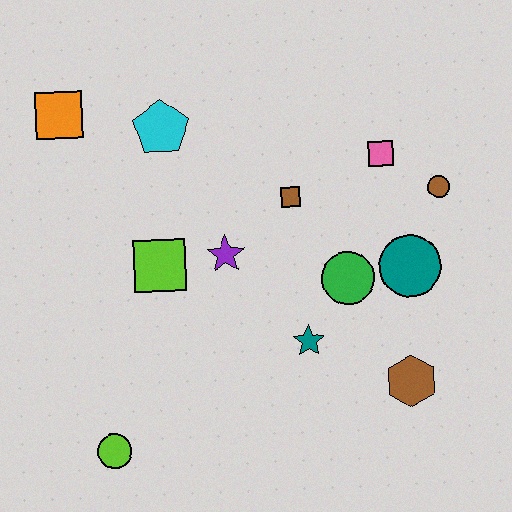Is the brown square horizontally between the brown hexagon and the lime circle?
Yes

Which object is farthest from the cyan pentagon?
The brown hexagon is farthest from the cyan pentagon.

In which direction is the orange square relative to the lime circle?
The orange square is above the lime circle.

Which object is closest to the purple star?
The lime square is closest to the purple star.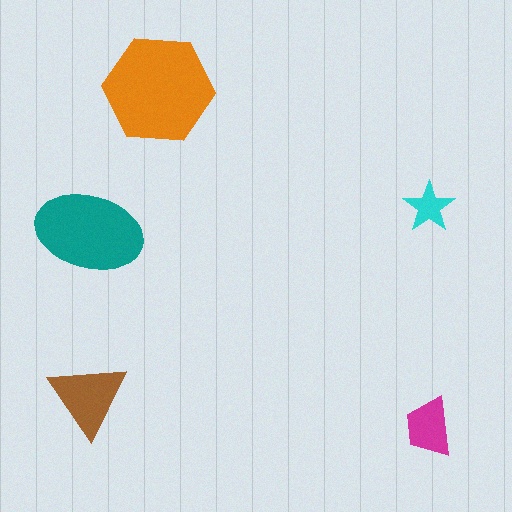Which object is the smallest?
The cyan star.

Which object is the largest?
The orange hexagon.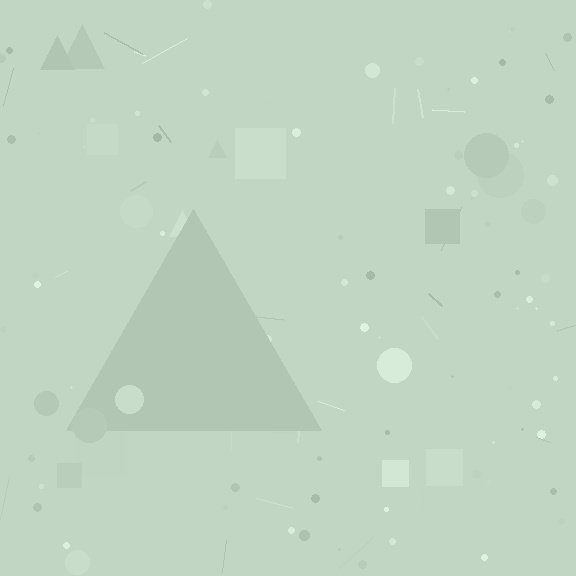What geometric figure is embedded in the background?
A triangle is embedded in the background.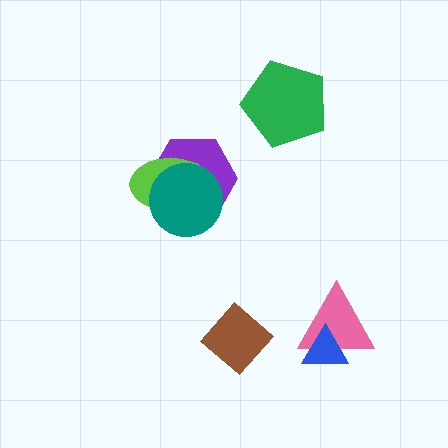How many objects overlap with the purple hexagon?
2 objects overlap with the purple hexagon.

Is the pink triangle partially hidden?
Yes, it is partially covered by another shape.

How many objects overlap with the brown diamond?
0 objects overlap with the brown diamond.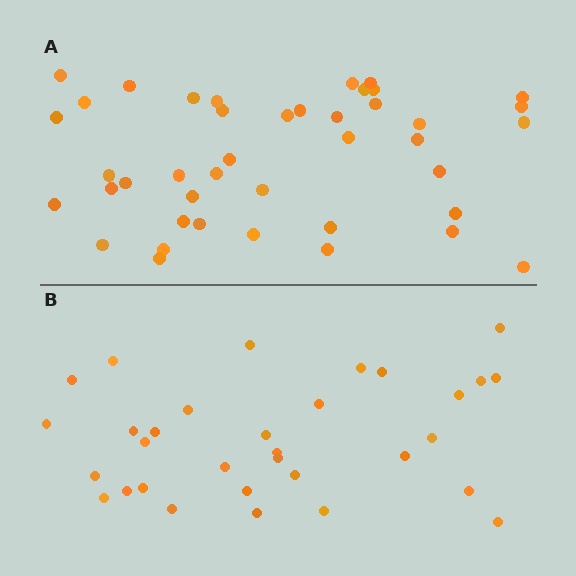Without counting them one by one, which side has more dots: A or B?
Region A (the top region) has more dots.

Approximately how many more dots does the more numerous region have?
Region A has roughly 10 or so more dots than region B.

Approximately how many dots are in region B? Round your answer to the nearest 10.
About 30 dots. (The exact count is 32, which rounds to 30.)